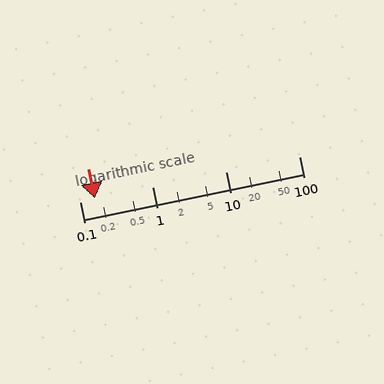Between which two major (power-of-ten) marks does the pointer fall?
The pointer is between 0.1 and 1.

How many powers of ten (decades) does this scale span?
The scale spans 3 decades, from 0.1 to 100.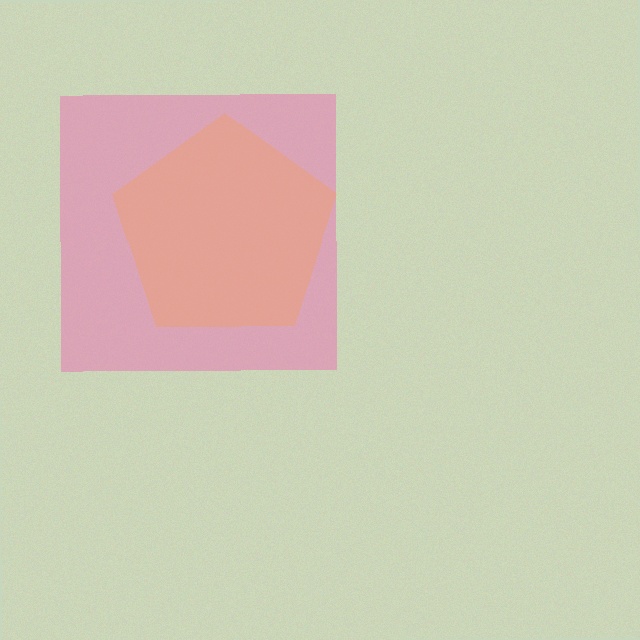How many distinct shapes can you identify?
There are 2 distinct shapes: a yellow pentagon, a pink square.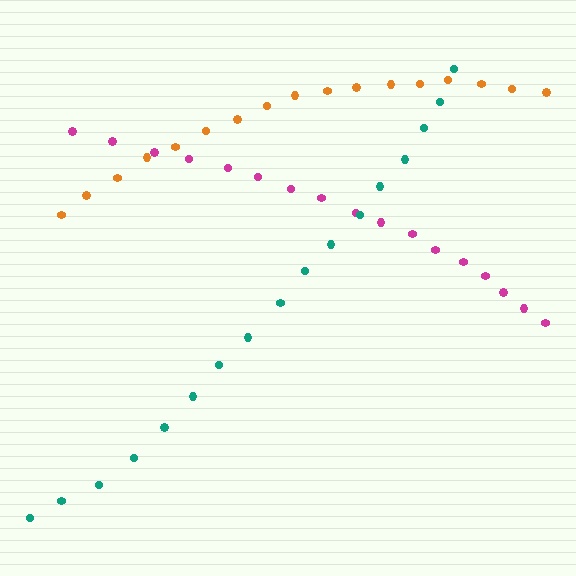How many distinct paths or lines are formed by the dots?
There are 3 distinct paths.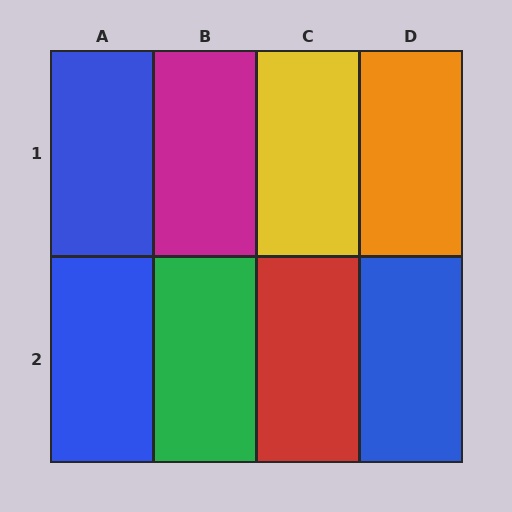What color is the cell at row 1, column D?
Orange.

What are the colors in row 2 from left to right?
Blue, green, red, blue.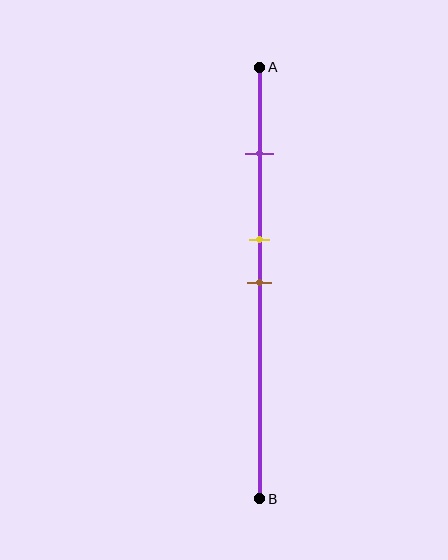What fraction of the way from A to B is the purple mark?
The purple mark is approximately 20% (0.2) of the way from A to B.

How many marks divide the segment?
There are 3 marks dividing the segment.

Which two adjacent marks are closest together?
The yellow and brown marks are the closest adjacent pair.